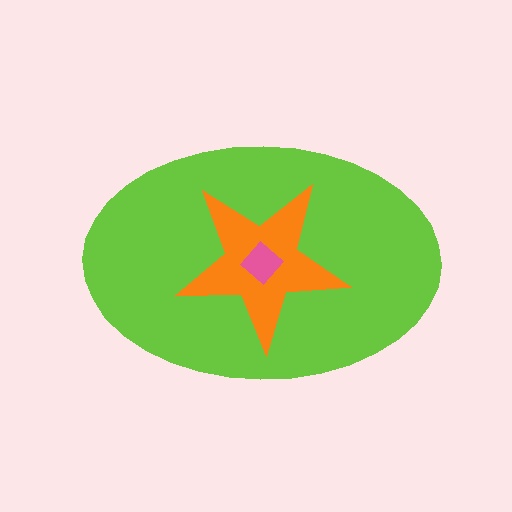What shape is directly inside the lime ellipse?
The orange star.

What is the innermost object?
The pink diamond.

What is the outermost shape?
The lime ellipse.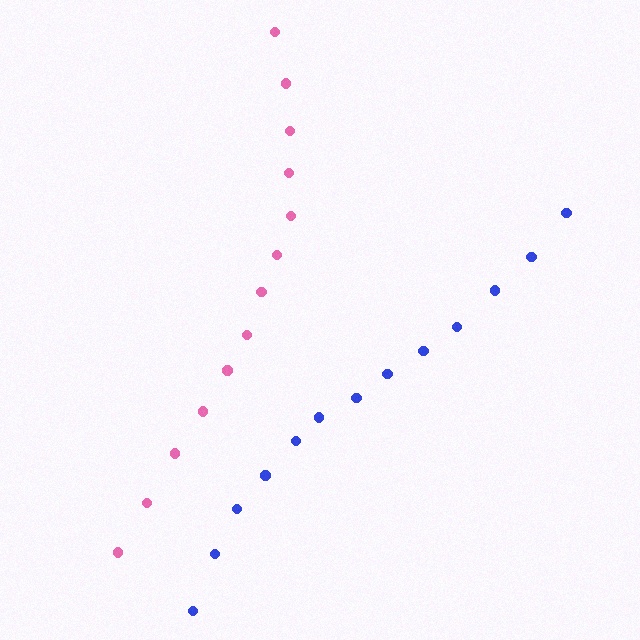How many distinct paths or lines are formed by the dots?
There are 2 distinct paths.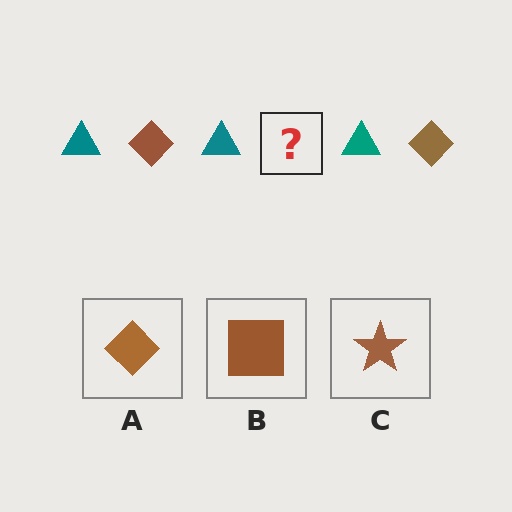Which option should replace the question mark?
Option A.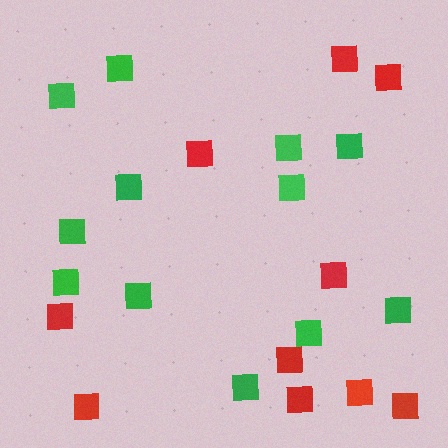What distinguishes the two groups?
There are 2 groups: one group of red squares (10) and one group of green squares (12).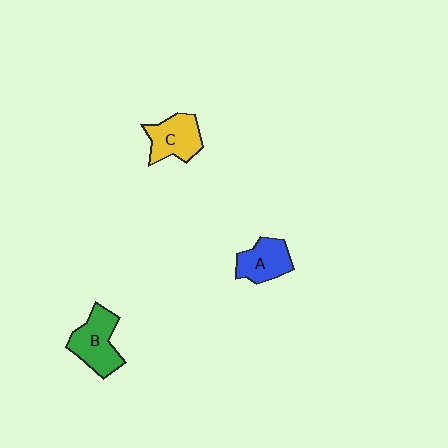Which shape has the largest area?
Shape B (green).